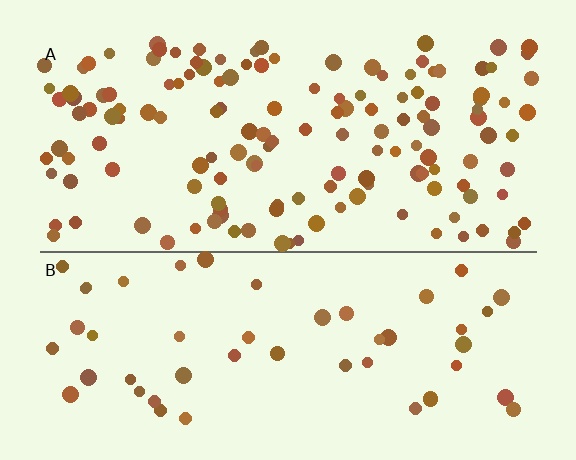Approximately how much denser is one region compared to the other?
Approximately 2.8× — region A over region B.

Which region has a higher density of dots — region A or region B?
A (the top).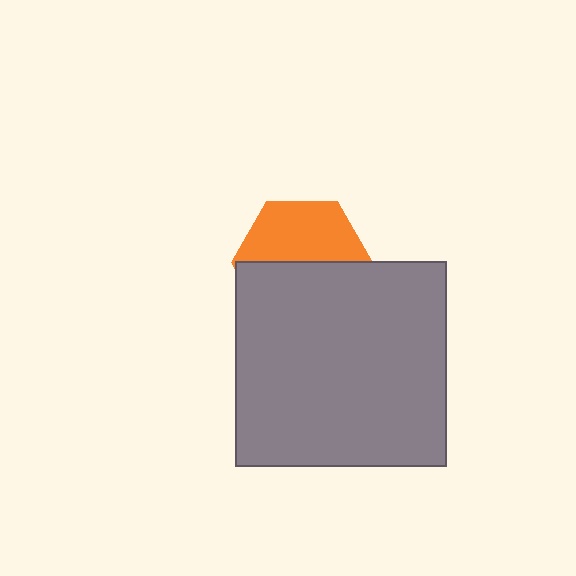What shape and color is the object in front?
The object in front is a gray rectangle.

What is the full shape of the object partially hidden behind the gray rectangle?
The partially hidden object is an orange hexagon.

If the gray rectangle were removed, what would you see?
You would see the complete orange hexagon.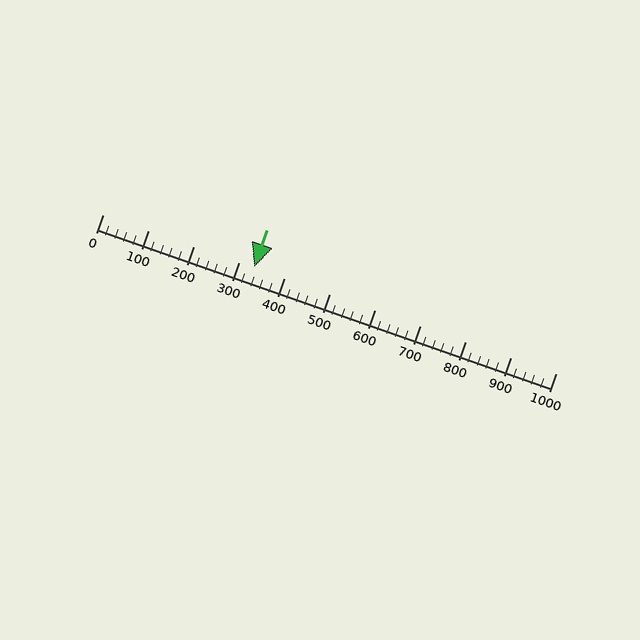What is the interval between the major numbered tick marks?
The major tick marks are spaced 100 units apart.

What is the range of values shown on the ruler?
The ruler shows values from 0 to 1000.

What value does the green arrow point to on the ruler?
The green arrow points to approximately 334.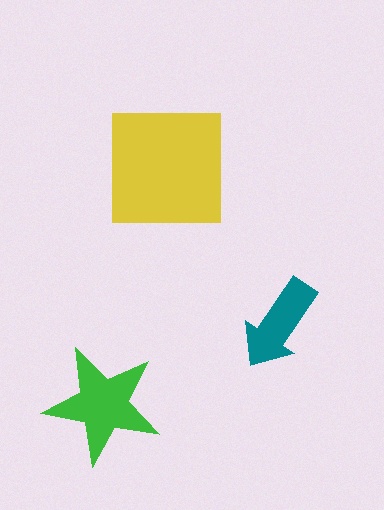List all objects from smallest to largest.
The teal arrow, the green star, the yellow square.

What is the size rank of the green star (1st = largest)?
2nd.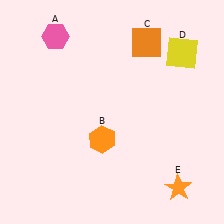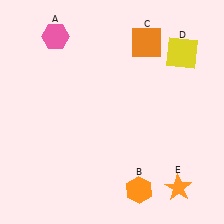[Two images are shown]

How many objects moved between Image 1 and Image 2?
1 object moved between the two images.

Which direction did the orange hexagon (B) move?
The orange hexagon (B) moved down.